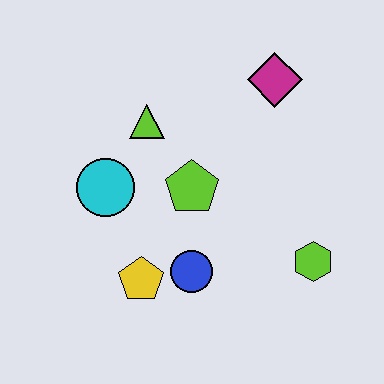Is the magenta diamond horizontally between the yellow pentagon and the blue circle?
No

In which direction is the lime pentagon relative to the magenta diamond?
The lime pentagon is below the magenta diamond.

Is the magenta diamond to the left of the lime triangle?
No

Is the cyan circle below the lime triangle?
Yes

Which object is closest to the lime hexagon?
The blue circle is closest to the lime hexagon.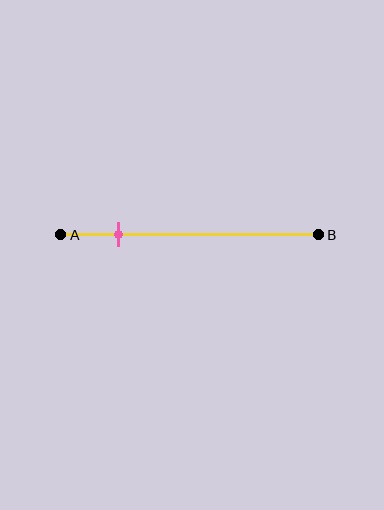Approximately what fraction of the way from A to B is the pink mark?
The pink mark is approximately 20% of the way from A to B.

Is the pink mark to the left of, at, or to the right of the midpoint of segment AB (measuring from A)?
The pink mark is to the left of the midpoint of segment AB.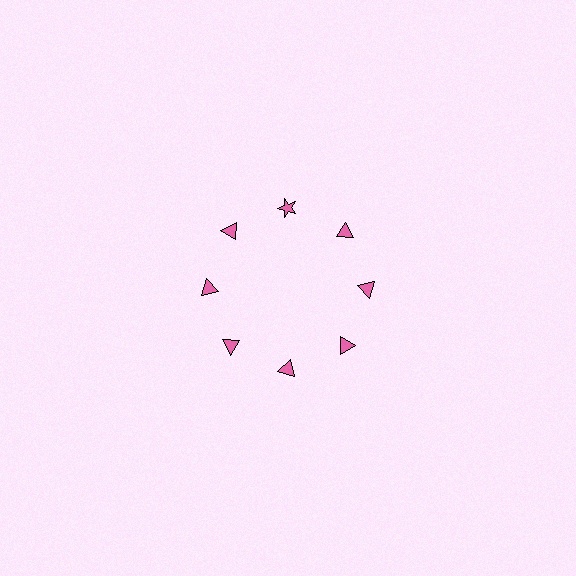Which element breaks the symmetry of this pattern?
The pink star at roughly the 12 o'clock position breaks the symmetry. All other shapes are pink triangles.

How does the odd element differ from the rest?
It has a different shape: star instead of triangle.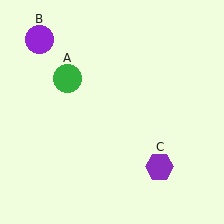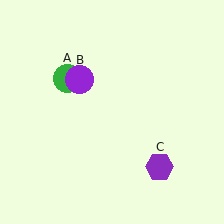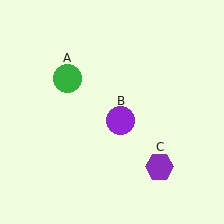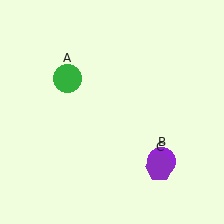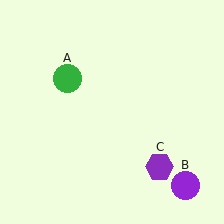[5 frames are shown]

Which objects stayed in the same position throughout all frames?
Green circle (object A) and purple hexagon (object C) remained stationary.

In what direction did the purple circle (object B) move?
The purple circle (object B) moved down and to the right.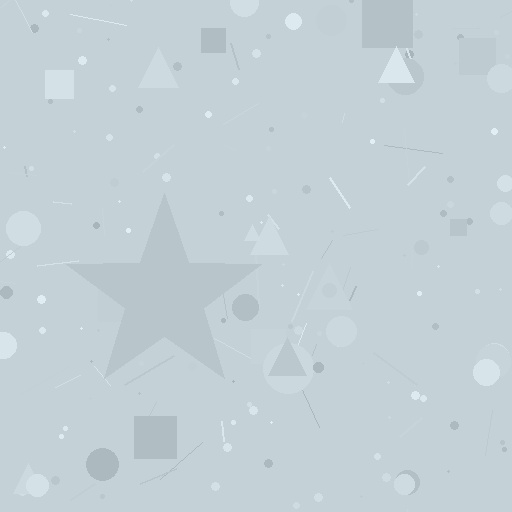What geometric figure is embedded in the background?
A star is embedded in the background.